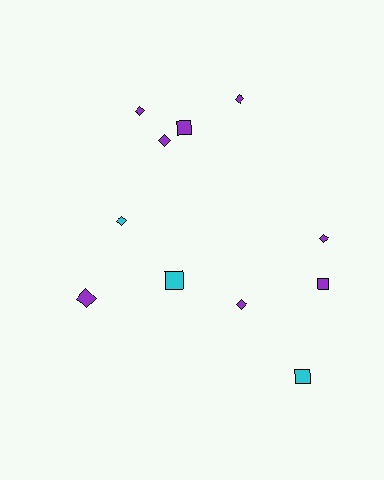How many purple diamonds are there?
There are 6 purple diamonds.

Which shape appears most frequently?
Diamond, with 7 objects.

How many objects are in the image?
There are 11 objects.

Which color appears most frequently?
Purple, with 8 objects.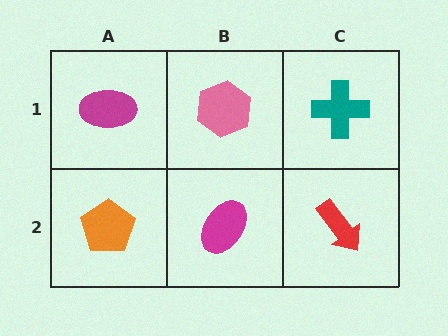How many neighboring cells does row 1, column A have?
2.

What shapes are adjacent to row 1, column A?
An orange pentagon (row 2, column A), a pink hexagon (row 1, column B).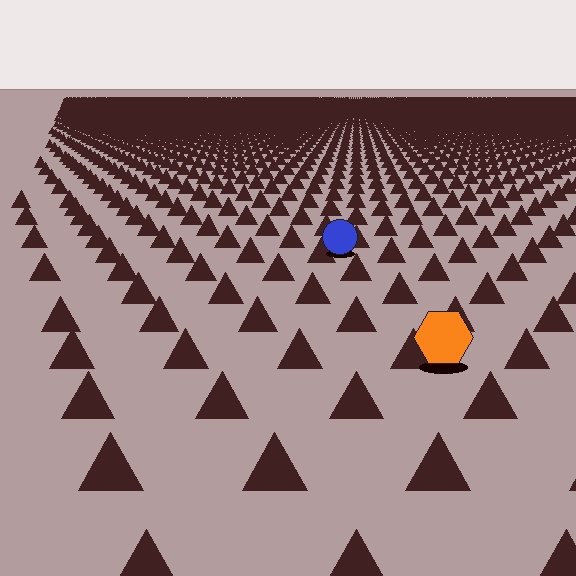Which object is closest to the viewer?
The orange hexagon is closest. The texture marks near it are larger and more spread out.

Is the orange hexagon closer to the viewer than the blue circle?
Yes. The orange hexagon is closer — you can tell from the texture gradient: the ground texture is coarser near it.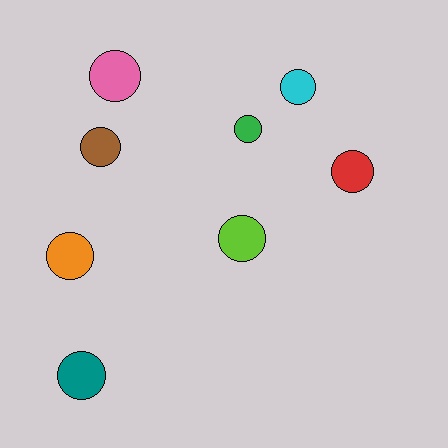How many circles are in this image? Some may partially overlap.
There are 8 circles.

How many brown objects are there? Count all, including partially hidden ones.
There is 1 brown object.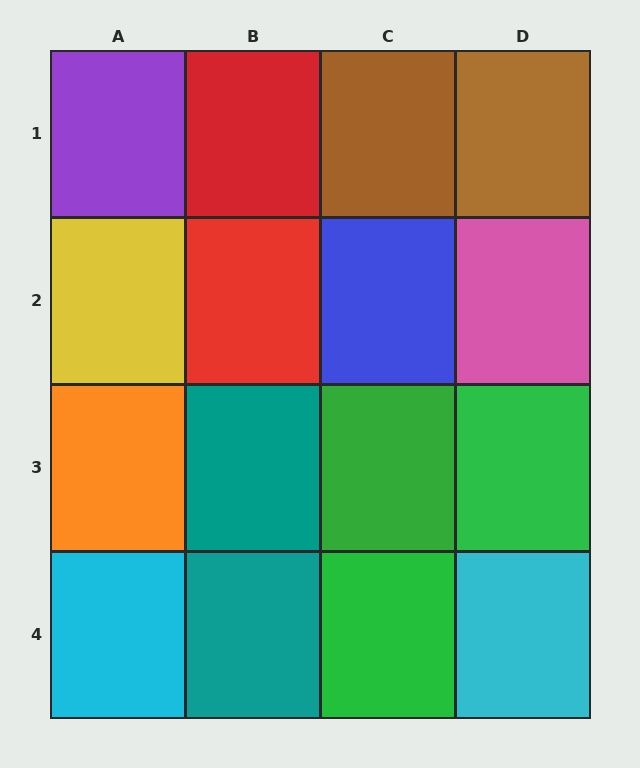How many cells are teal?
2 cells are teal.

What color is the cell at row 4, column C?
Green.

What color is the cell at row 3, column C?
Green.